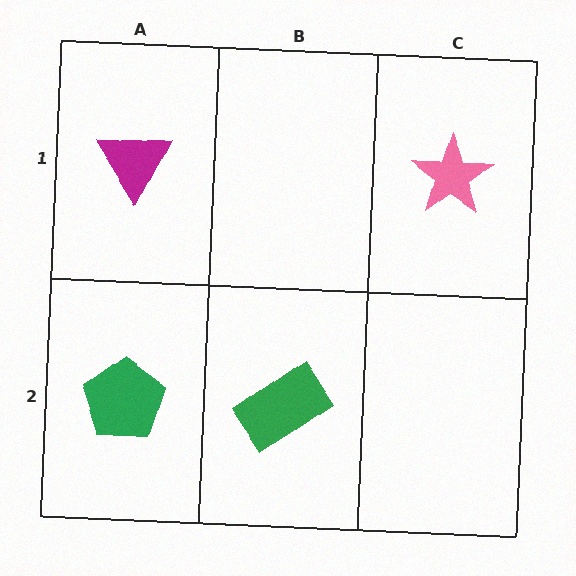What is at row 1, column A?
A magenta triangle.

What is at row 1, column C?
A pink star.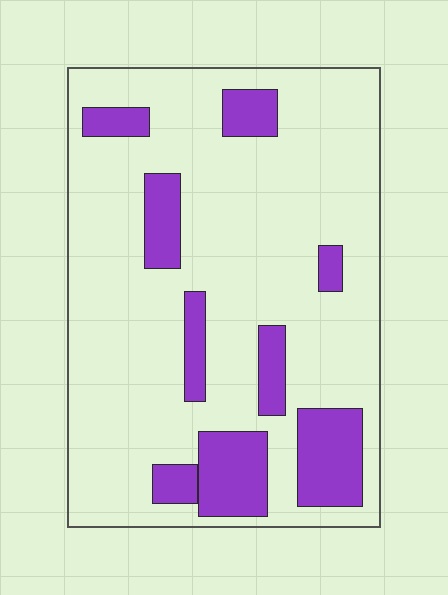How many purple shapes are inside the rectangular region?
9.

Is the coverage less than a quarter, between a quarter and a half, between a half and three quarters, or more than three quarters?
Less than a quarter.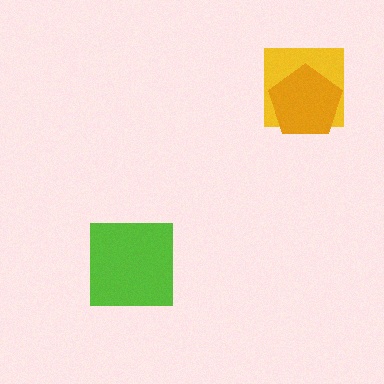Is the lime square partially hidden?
No, no other shape covers it.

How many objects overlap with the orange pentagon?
1 object overlaps with the orange pentagon.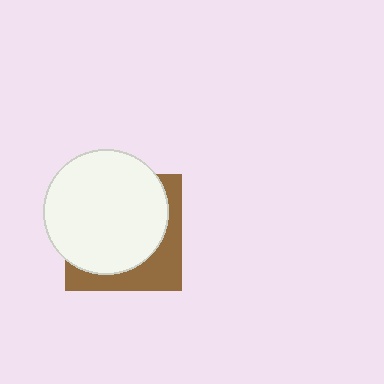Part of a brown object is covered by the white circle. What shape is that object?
It is a square.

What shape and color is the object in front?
The object in front is a white circle.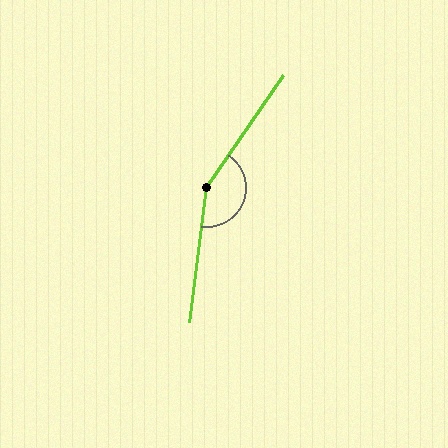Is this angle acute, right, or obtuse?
It is obtuse.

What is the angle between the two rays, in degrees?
Approximately 153 degrees.